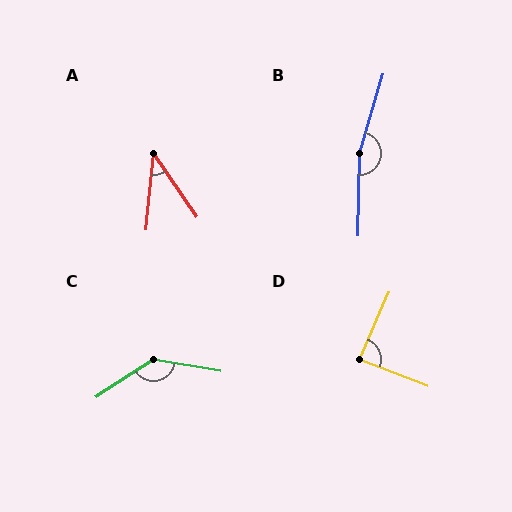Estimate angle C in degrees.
Approximately 137 degrees.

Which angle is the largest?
B, at approximately 165 degrees.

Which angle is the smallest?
A, at approximately 40 degrees.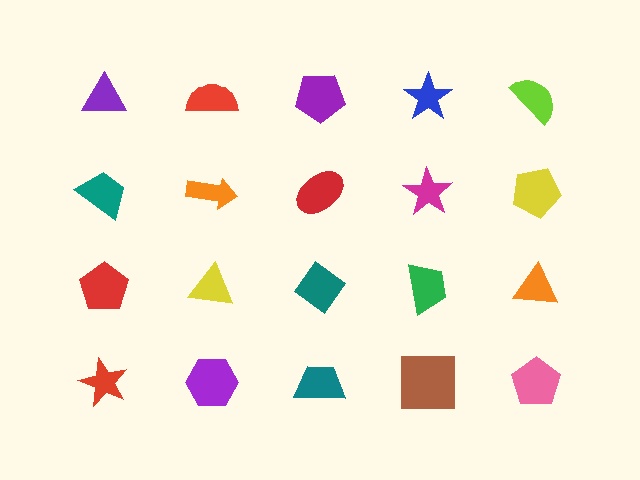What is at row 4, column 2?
A purple hexagon.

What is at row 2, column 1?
A teal trapezoid.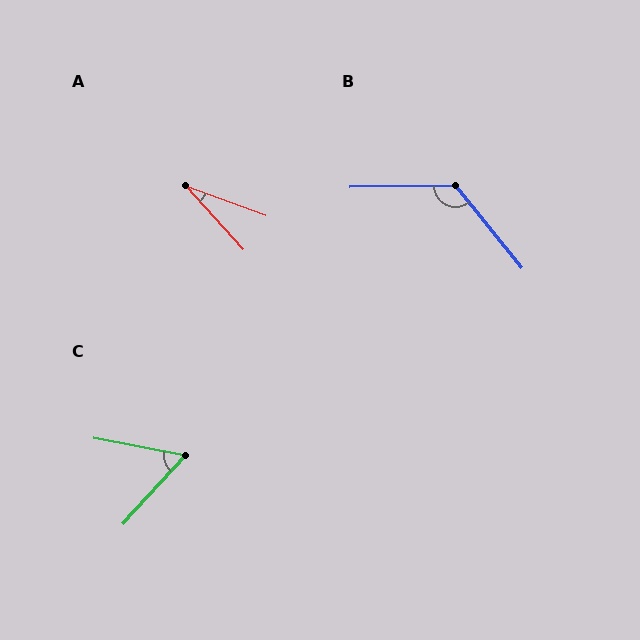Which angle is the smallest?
A, at approximately 28 degrees.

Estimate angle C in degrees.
Approximately 58 degrees.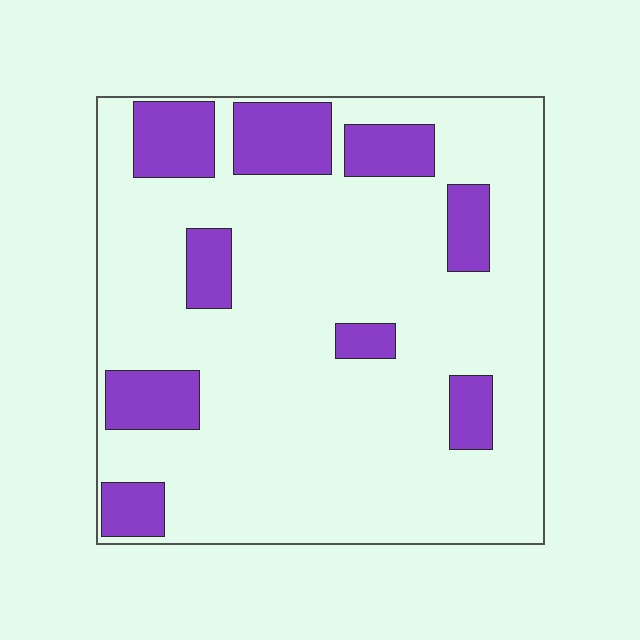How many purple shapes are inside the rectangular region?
9.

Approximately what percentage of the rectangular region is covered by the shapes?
Approximately 20%.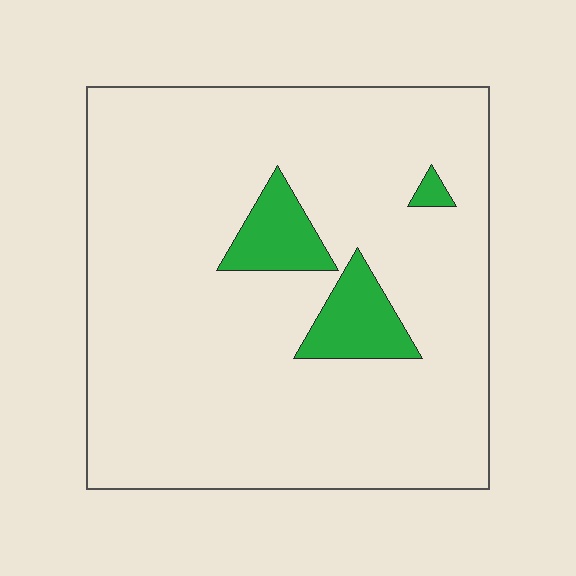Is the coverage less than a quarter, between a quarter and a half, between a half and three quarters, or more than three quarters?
Less than a quarter.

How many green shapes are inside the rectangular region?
3.